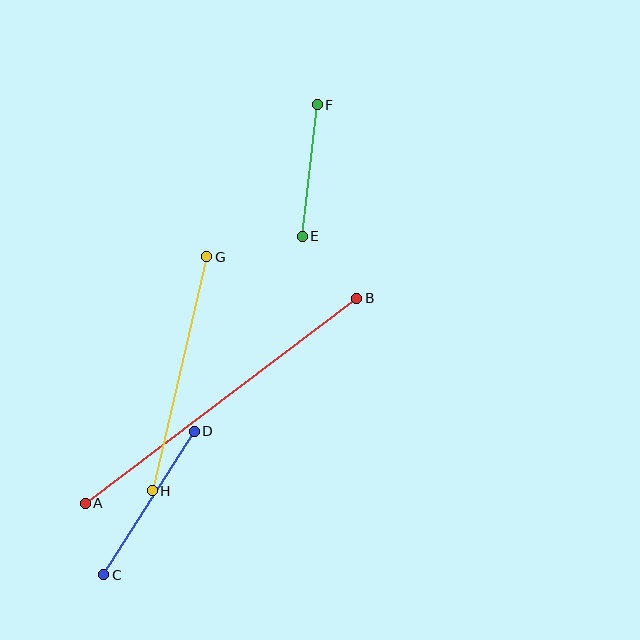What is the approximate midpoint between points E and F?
The midpoint is at approximately (310, 171) pixels.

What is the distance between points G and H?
The distance is approximately 241 pixels.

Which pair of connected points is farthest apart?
Points A and B are farthest apart.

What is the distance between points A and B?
The distance is approximately 340 pixels.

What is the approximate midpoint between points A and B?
The midpoint is at approximately (221, 401) pixels.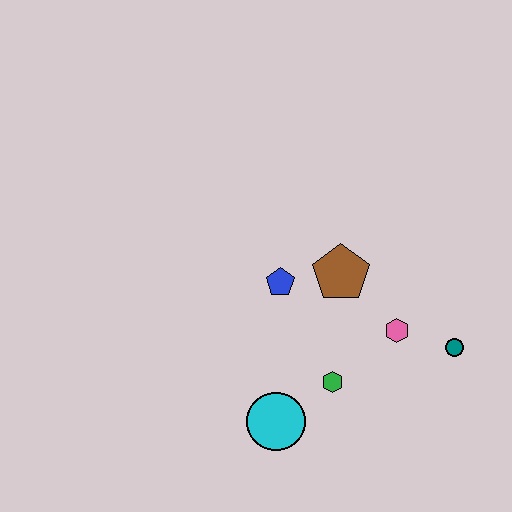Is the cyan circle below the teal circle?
Yes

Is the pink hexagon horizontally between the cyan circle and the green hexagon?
No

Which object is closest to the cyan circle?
The green hexagon is closest to the cyan circle.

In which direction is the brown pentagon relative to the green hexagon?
The brown pentagon is above the green hexagon.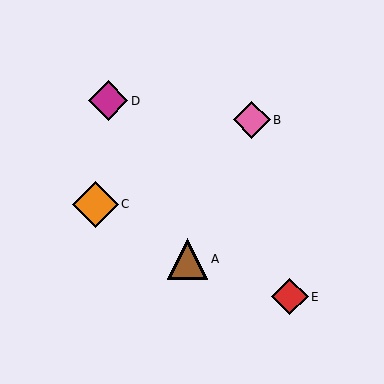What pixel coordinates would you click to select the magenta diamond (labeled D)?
Click at (108, 101) to select the magenta diamond D.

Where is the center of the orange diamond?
The center of the orange diamond is at (95, 204).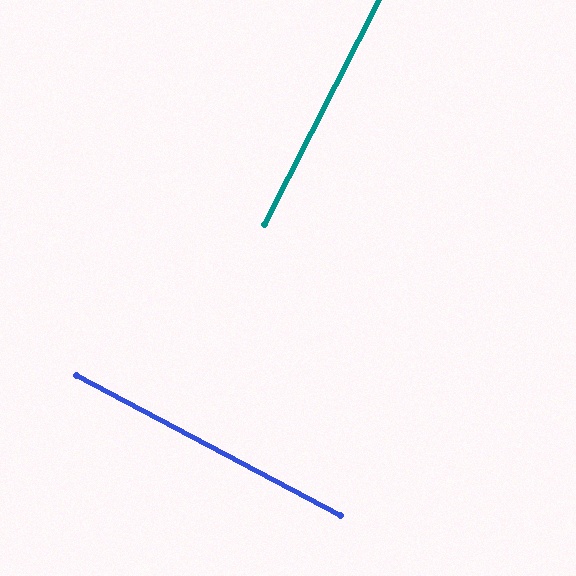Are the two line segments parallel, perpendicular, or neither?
Perpendicular — they meet at approximately 89°.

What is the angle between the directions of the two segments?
Approximately 89 degrees.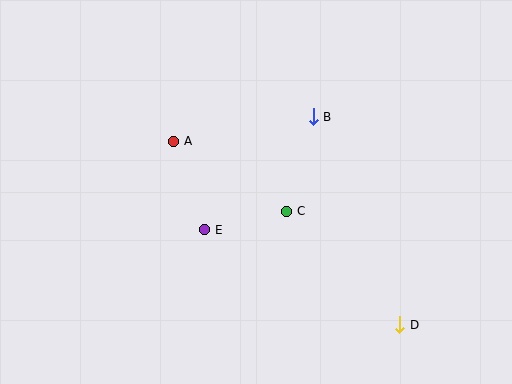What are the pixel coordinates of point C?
Point C is at (287, 211).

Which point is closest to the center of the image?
Point C at (287, 211) is closest to the center.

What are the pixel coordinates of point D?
Point D is at (400, 325).